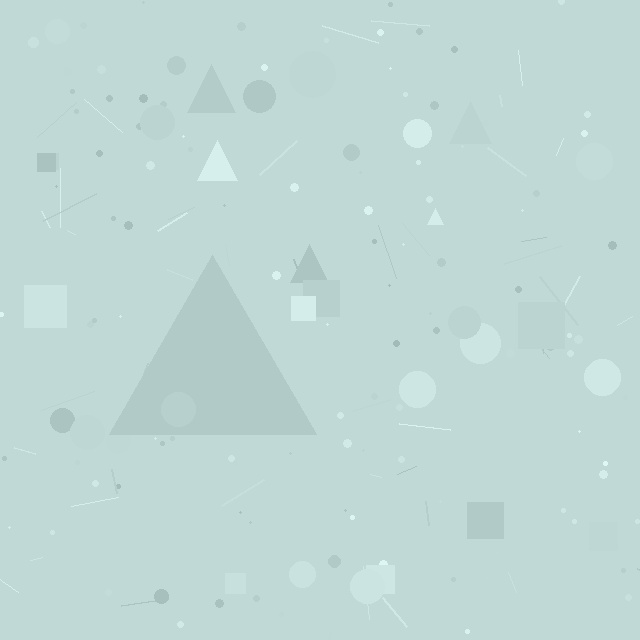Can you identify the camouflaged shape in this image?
The camouflaged shape is a triangle.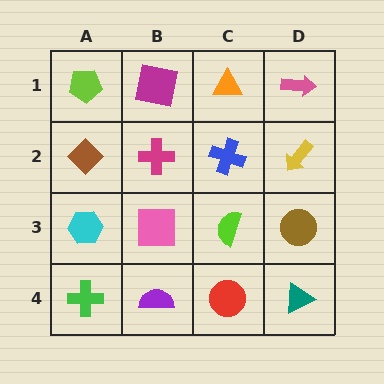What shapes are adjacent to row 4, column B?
A pink square (row 3, column B), a green cross (row 4, column A), a red circle (row 4, column C).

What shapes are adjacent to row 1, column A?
A brown diamond (row 2, column A), a magenta square (row 1, column B).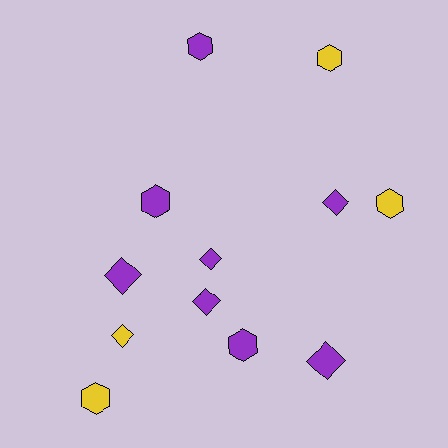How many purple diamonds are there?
There are 5 purple diamonds.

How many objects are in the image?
There are 12 objects.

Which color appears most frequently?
Purple, with 8 objects.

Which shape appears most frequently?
Hexagon, with 6 objects.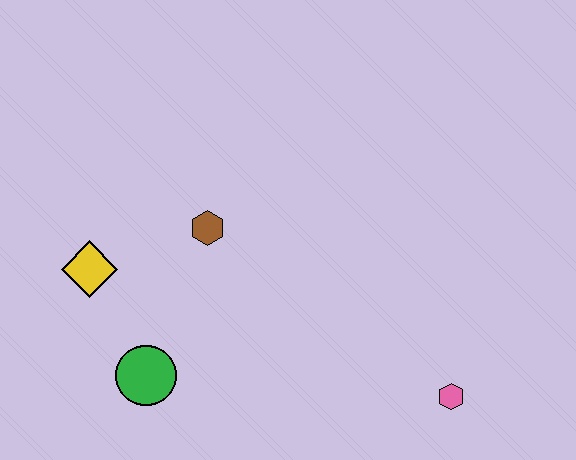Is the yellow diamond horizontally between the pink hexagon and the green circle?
No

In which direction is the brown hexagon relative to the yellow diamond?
The brown hexagon is to the right of the yellow diamond.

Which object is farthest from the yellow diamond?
The pink hexagon is farthest from the yellow diamond.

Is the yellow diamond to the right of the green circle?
No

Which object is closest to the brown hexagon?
The yellow diamond is closest to the brown hexagon.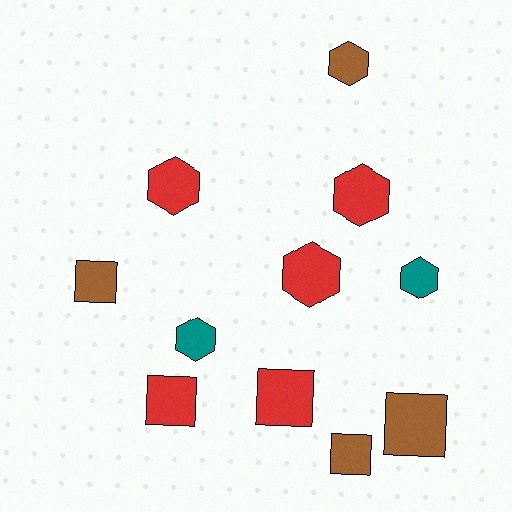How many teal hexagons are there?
There are 2 teal hexagons.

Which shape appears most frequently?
Hexagon, with 6 objects.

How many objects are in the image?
There are 11 objects.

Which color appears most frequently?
Red, with 5 objects.